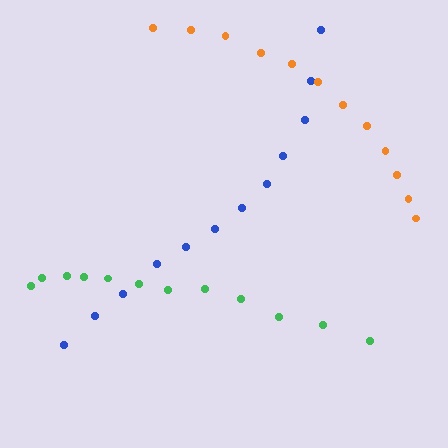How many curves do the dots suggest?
There are 3 distinct paths.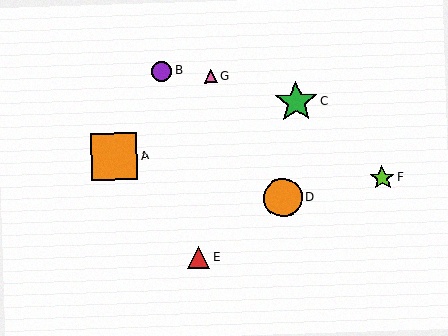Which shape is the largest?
The orange square (labeled A) is the largest.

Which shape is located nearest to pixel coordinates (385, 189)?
The lime star (labeled F) at (382, 178) is nearest to that location.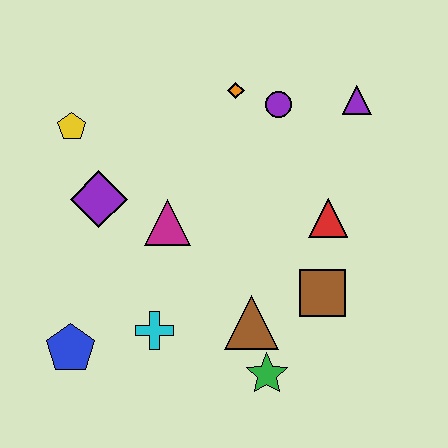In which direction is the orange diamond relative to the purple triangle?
The orange diamond is to the left of the purple triangle.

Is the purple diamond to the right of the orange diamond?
No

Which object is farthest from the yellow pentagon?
The green star is farthest from the yellow pentagon.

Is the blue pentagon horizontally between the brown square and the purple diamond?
No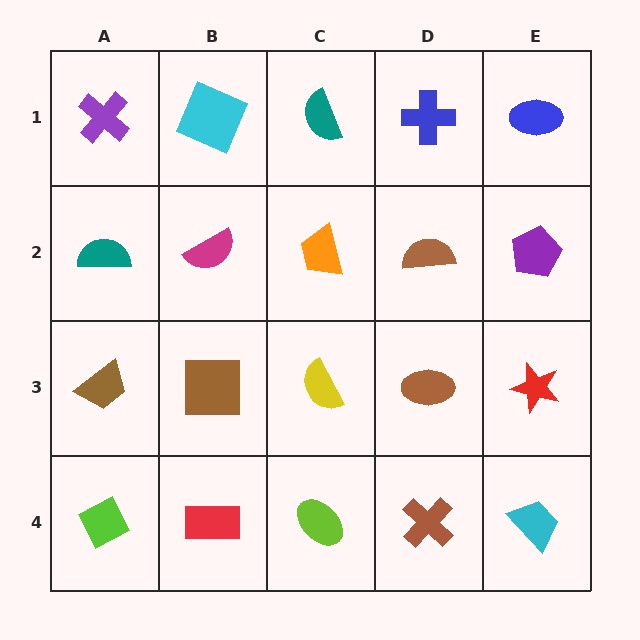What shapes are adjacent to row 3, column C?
An orange trapezoid (row 2, column C), a lime ellipse (row 4, column C), a brown square (row 3, column B), a brown ellipse (row 3, column D).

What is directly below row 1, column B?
A magenta semicircle.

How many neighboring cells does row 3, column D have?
4.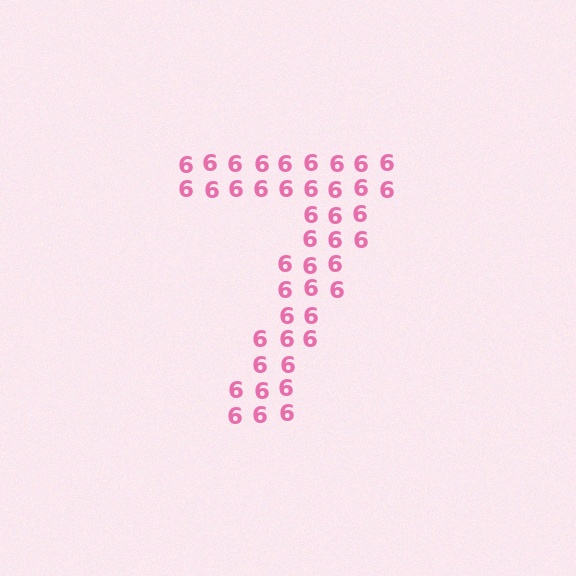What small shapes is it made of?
It is made of small digit 6's.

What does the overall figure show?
The overall figure shows the digit 7.